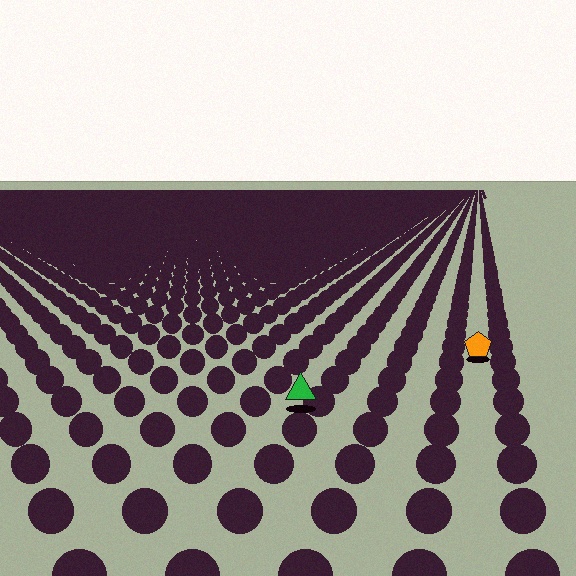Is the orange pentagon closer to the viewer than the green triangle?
No. The green triangle is closer — you can tell from the texture gradient: the ground texture is coarser near it.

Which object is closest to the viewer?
The green triangle is closest. The texture marks near it are larger and more spread out.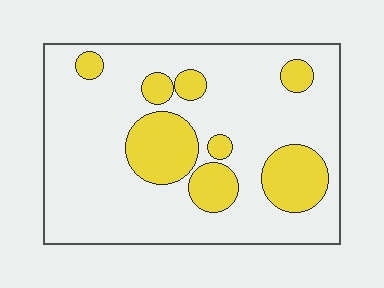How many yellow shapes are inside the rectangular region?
8.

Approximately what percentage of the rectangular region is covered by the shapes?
Approximately 25%.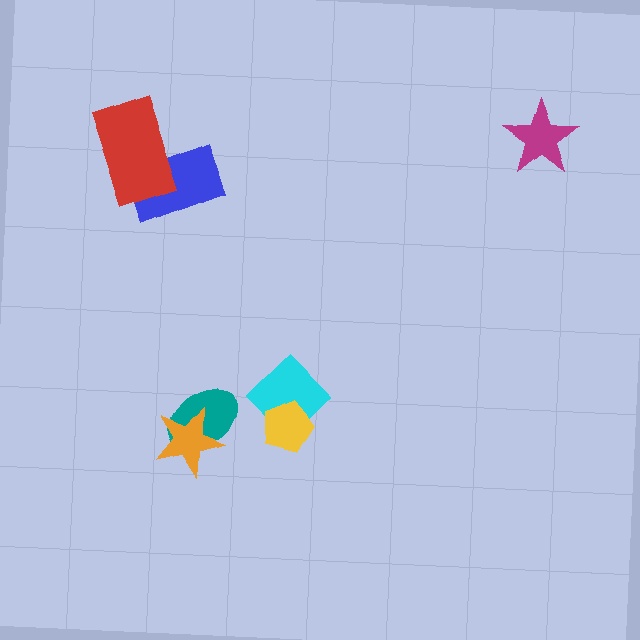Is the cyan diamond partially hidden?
Yes, it is partially covered by another shape.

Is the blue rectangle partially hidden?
Yes, it is partially covered by another shape.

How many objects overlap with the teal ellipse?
1 object overlaps with the teal ellipse.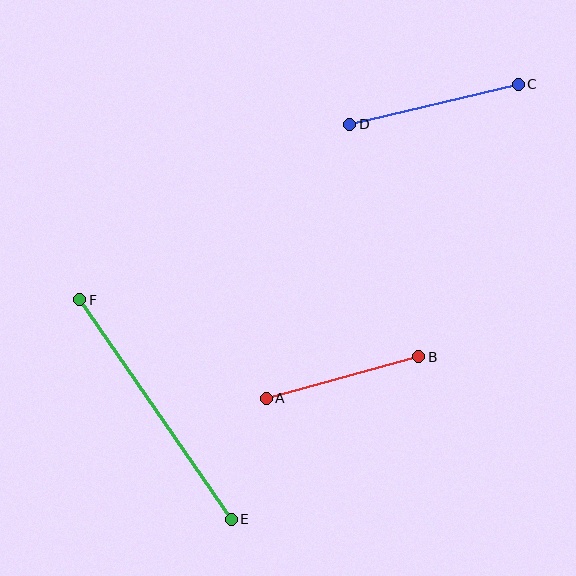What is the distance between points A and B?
The distance is approximately 158 pixels.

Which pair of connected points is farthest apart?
Points E and F are farthest apart.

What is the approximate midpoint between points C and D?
The midpoint is at approximately (434, 104) pixels.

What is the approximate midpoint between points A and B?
The midpoint is at approximately (342, 378) pixels.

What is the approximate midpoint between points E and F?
The midpoint is at approximately (156, 409) pixels.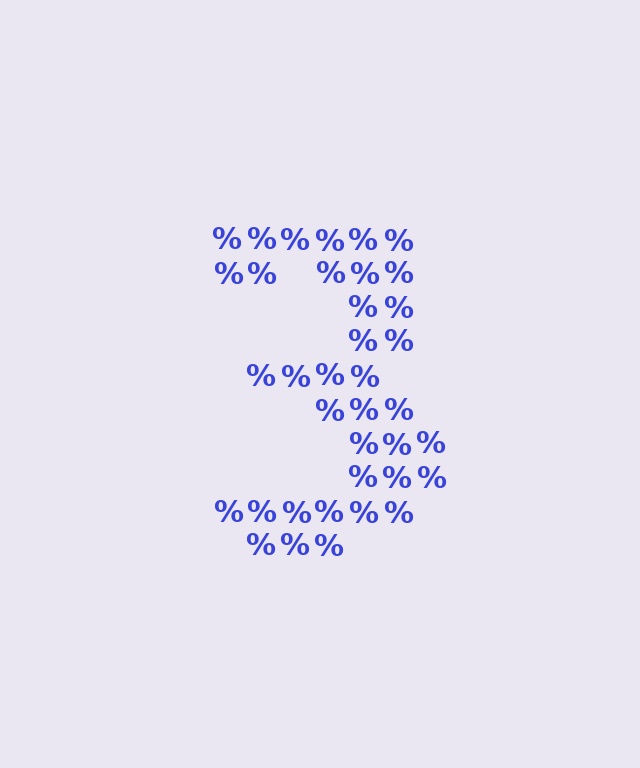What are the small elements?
The small elements are percent signs.